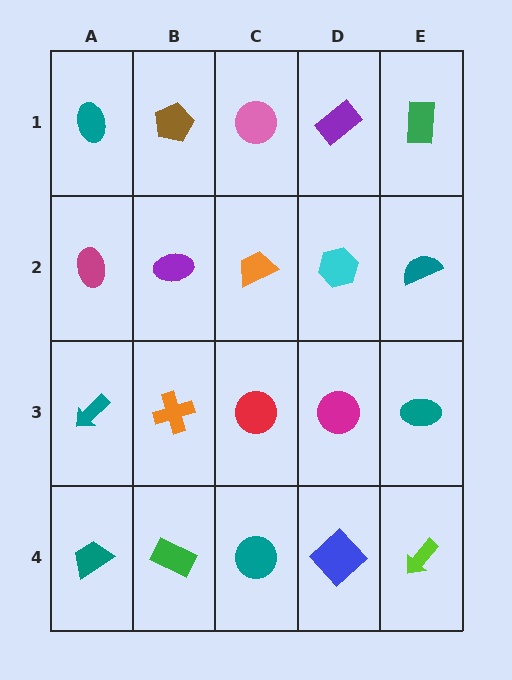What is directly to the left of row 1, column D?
A pink circle.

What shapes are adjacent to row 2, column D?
A purple rectangle (row 1, column D), a magenta circle (row 3, column D), an orange trapezoid (row 2, column C), a teal semicircle (row 2, column E).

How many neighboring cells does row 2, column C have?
4.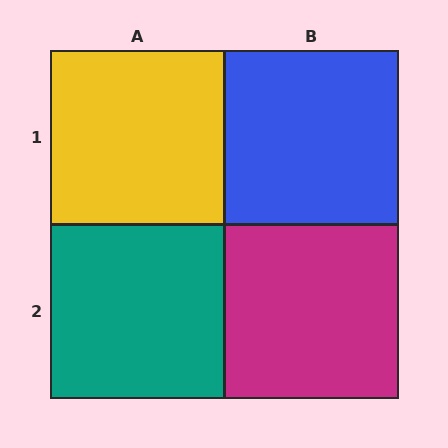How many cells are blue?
1 cell is blue.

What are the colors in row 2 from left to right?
Teal, magenta.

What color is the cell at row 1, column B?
Blue.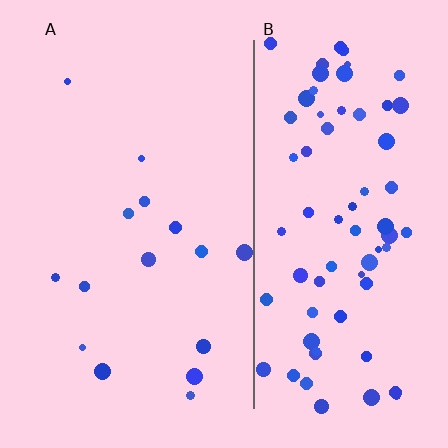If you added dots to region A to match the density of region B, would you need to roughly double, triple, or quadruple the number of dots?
Approximately quadruple.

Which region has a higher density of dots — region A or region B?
B (the right).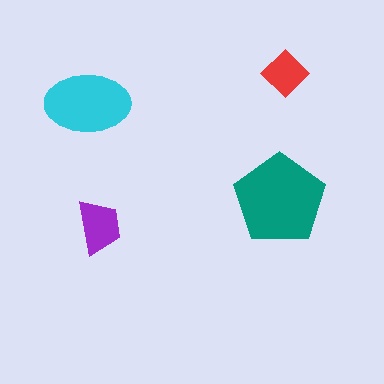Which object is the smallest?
The red diamond.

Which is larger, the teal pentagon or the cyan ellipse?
The teal pentagon.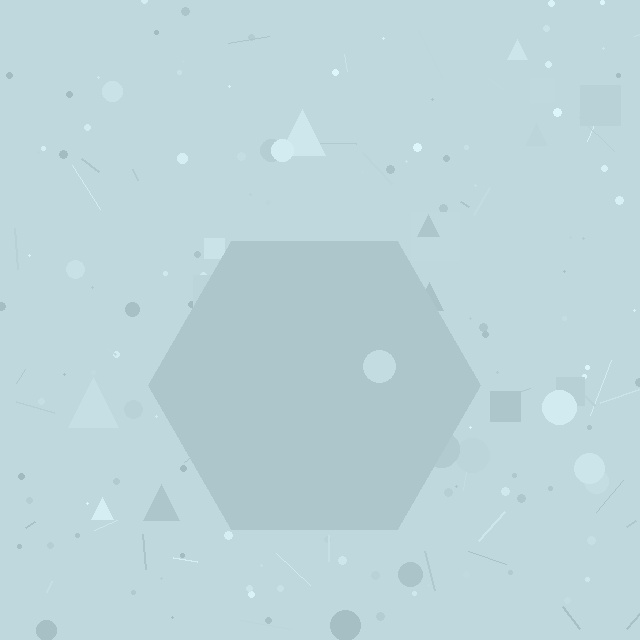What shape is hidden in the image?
A hexagon is hidden in the image.